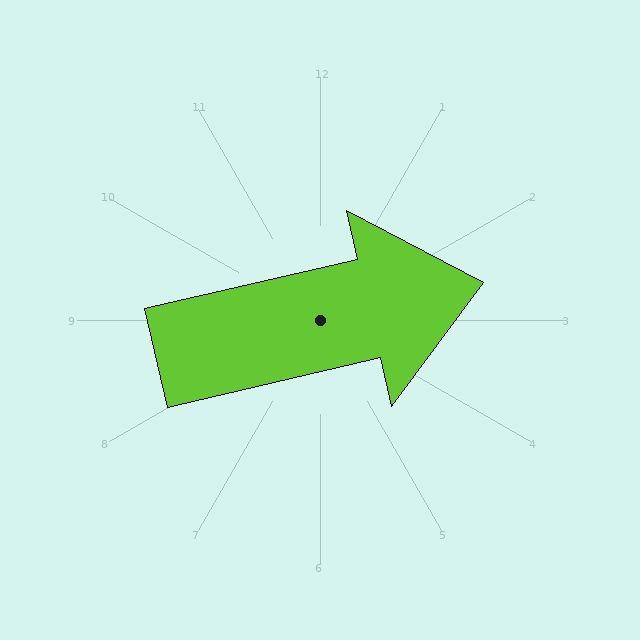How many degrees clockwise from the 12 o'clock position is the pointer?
Approximately 77 degrees.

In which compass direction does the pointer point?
East.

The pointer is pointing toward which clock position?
Roughly 3 o'clock.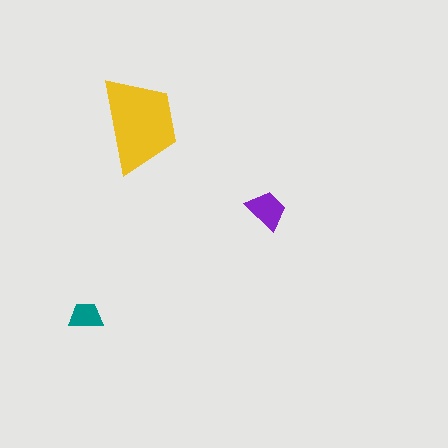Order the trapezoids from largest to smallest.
the yellow one, the purple one, the teal one.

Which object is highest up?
The yellow trapezoid is topmost.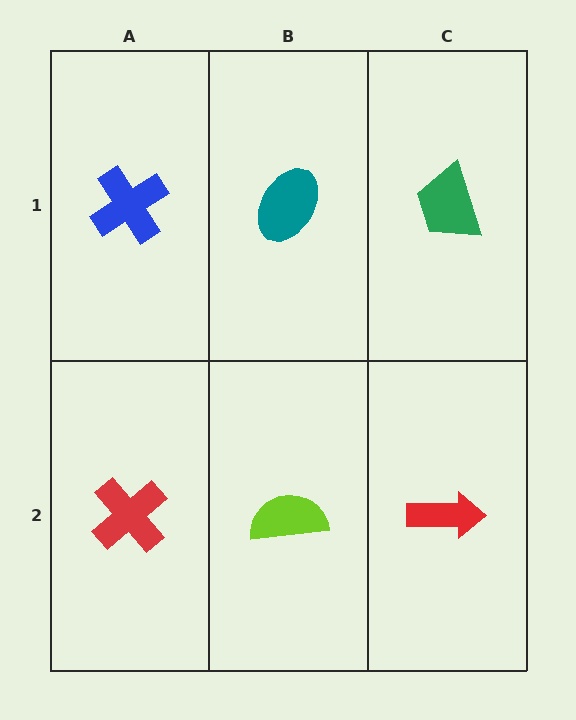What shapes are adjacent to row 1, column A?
A red cross (row 2, column A), a teal ellipse (row 1, column B).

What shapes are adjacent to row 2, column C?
A green trapezoid (row 1, column C), a lime semicircle (row 2, column B).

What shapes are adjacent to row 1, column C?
A red arrow (row 2, column C), a teal ellipse (row 1, column B).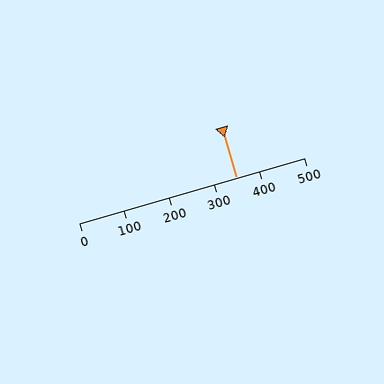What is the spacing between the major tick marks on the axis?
The major ticks are spaced 100 apart.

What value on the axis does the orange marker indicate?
The marker indicates approximately 350.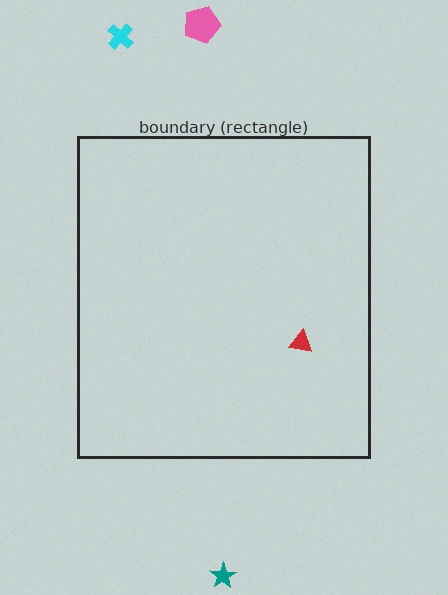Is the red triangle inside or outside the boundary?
Inside.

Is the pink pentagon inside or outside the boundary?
Outside.